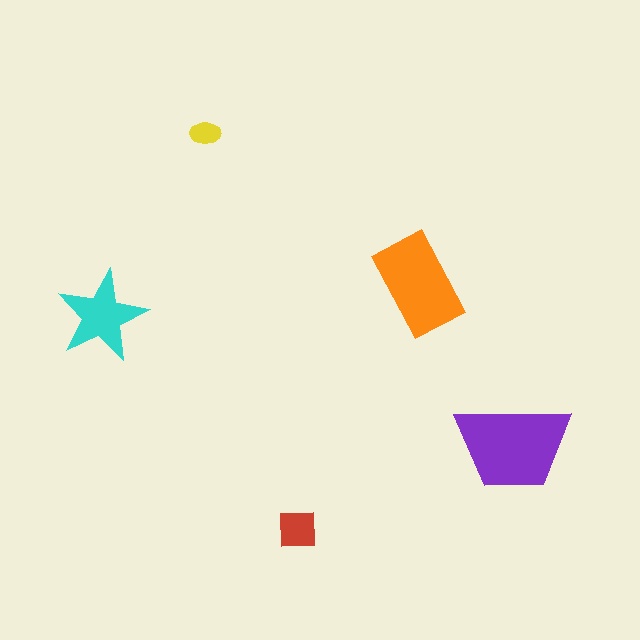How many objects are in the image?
There are 5 objects in the image.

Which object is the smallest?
The yellow ellipse.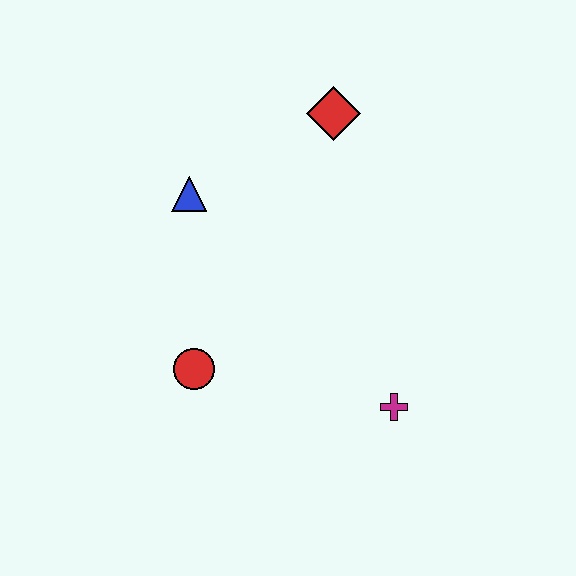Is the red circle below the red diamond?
Yes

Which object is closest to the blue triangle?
The red diamond is closest to the blue triangle.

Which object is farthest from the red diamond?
The magenta cross is farthest from the red diamond.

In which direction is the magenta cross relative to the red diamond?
The magenta cross is below the red diamond.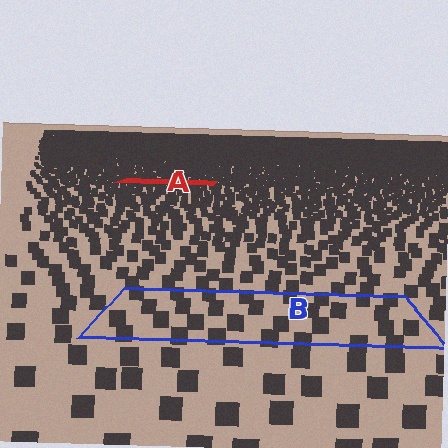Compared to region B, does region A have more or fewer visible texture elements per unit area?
Region A has more texture elements per unit area — they are packed more densely because it is farther away.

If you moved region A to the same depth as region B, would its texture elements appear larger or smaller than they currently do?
They would appear larger. At a closer depth, the same texture elements are projected at a bigger on-screen size.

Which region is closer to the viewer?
Region B is closer. The texture elements there are larger and more spread out.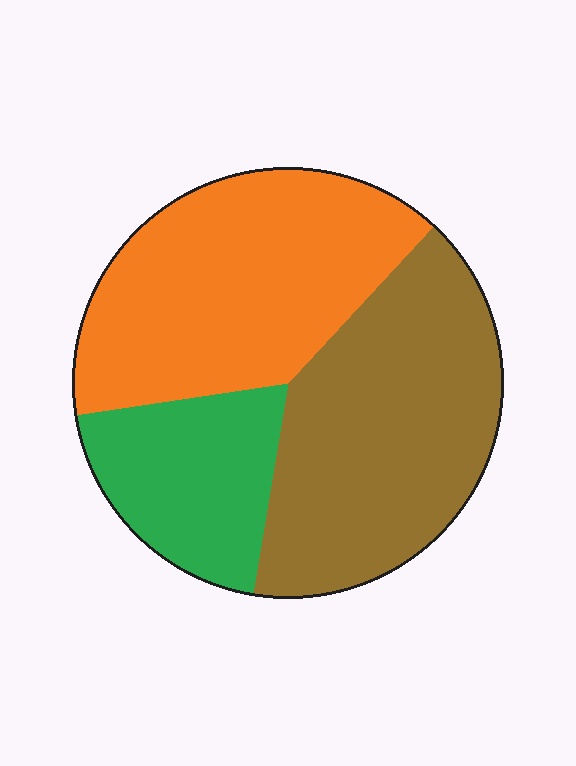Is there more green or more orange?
Orange.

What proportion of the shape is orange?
Orange covers about 40% of the shape.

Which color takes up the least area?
Green, at roughly 20%.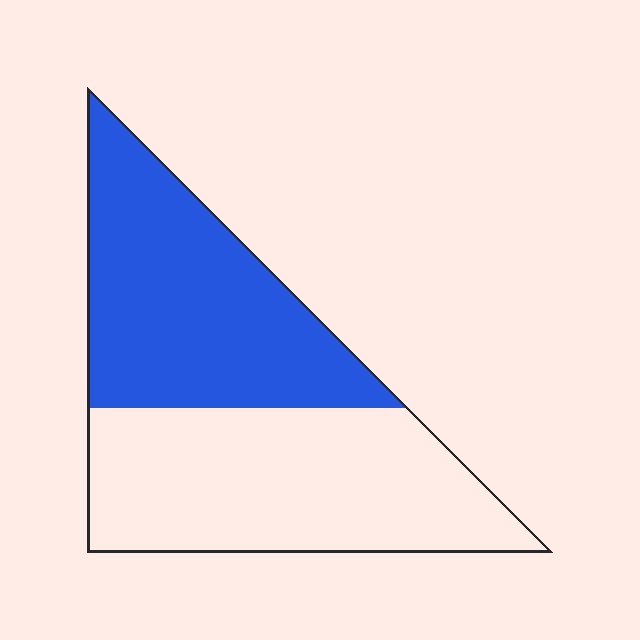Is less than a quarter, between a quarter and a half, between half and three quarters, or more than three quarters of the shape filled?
Between a quarter and a half.